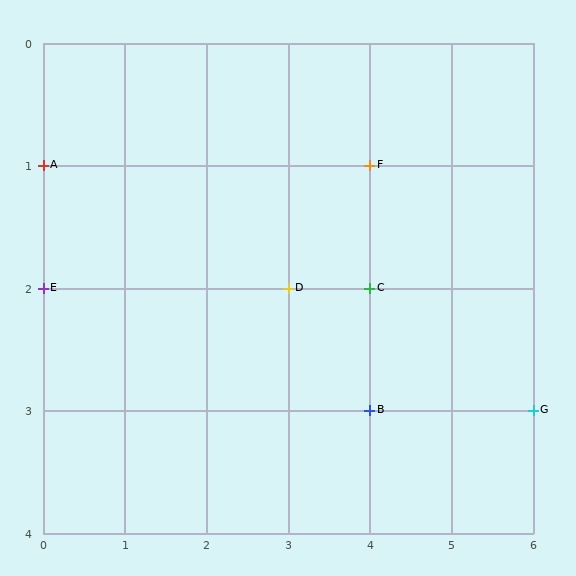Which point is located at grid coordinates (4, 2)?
Point C is at (4, 2).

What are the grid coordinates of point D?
Point D is at grid coordinates (3, 2).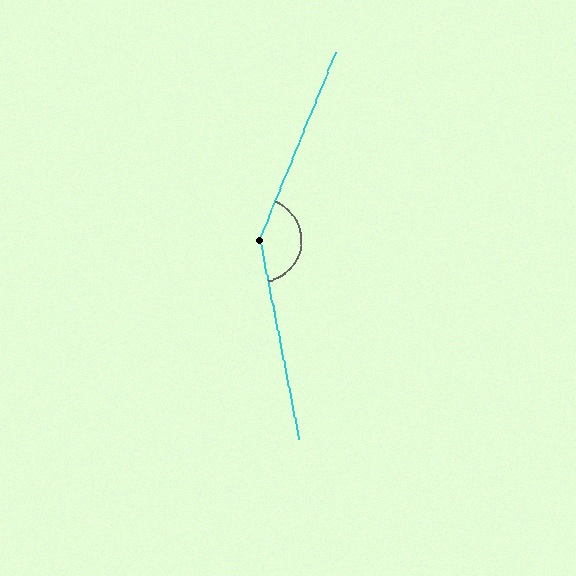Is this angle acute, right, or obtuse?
It is obtuse.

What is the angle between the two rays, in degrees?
Approximately 147 degrees.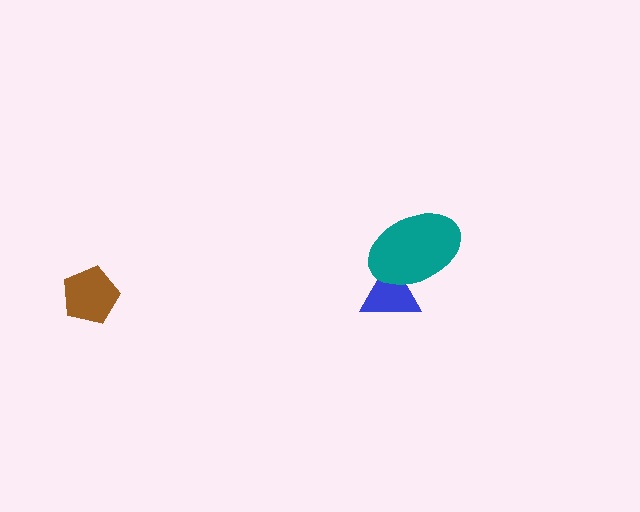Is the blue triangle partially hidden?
Yes, it is partially covered by another shape.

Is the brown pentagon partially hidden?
No, no other shape covers it.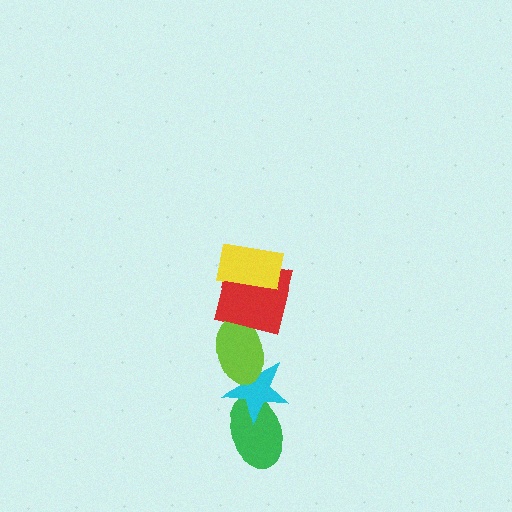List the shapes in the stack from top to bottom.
From top to bottom: the yellow rectangle, the red square, the lime ellipse, the cyan star, the green ellipse.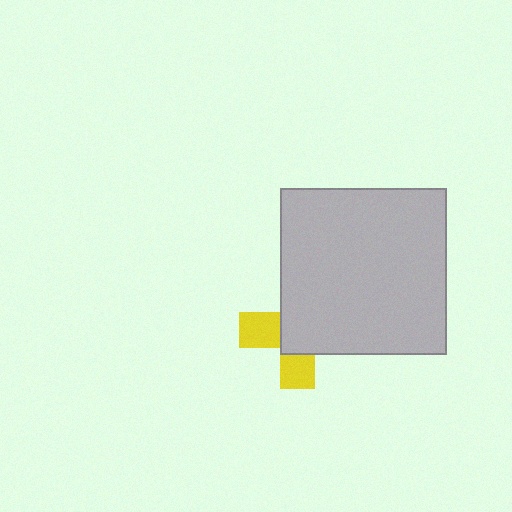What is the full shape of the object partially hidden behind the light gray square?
The partially hidden object is a yellow cross.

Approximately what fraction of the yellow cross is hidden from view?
Roughly 63% of the yellow cross is hidden behind the light gray square.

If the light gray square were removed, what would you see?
You would see the complete yellow cross.